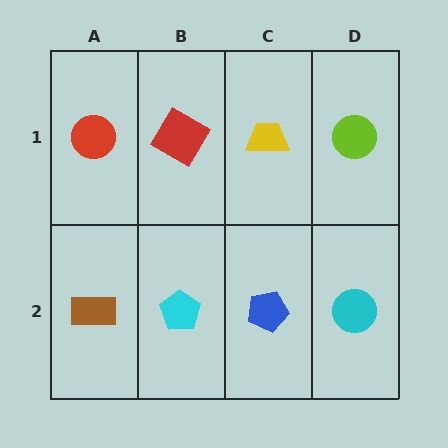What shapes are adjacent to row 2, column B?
A red diamond (row 1, column B), a brown rectangle (row 2, column A), a blue pentagon (row 2, column C).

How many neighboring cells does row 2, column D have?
2.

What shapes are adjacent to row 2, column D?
A lime circle (row 1, column D), a blue pentagon (row 2, column C).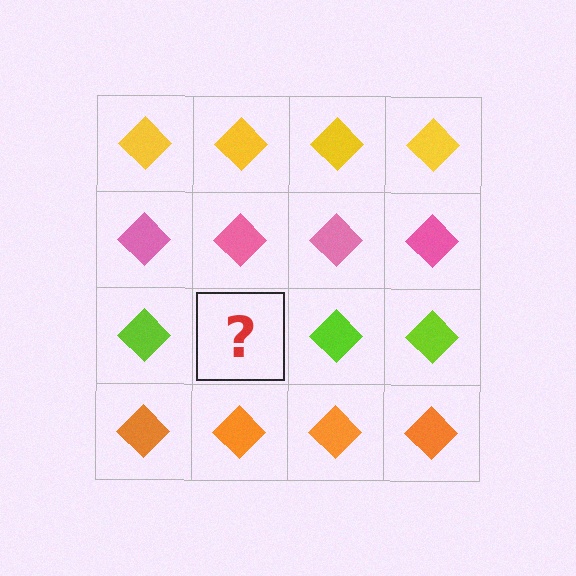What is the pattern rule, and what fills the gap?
The rule is that each row has a consistent color. The gap should be filled with a lime diamond.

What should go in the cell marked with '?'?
The missing cell should contain a lime diamond.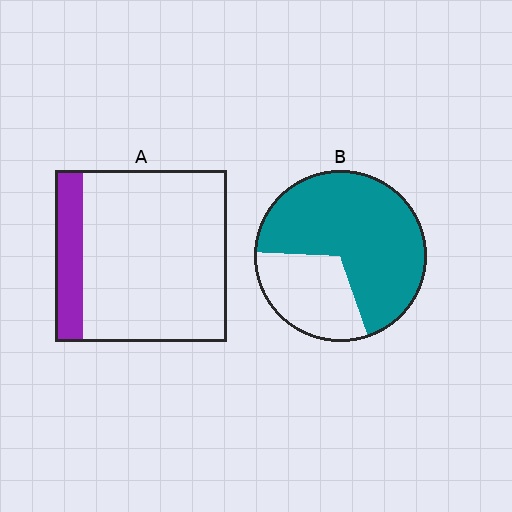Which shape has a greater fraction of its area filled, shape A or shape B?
Shape B.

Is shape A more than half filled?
No.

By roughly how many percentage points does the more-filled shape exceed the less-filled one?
By roughly 55 percentage points (B over A).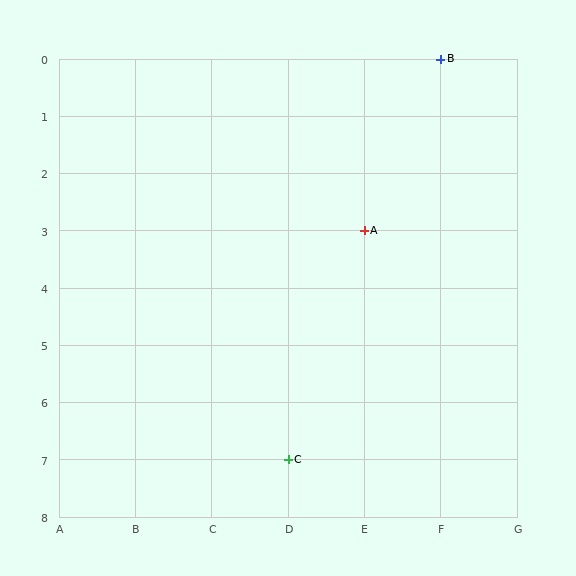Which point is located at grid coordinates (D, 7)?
Point C is at (D, 7).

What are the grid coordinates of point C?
Point C is at grid coordinates (D, 7).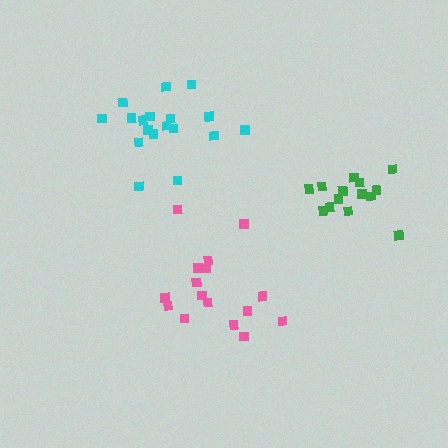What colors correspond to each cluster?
The clusters are colored: cyan, pink, green.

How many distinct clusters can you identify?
There are 3 distinct clusters.